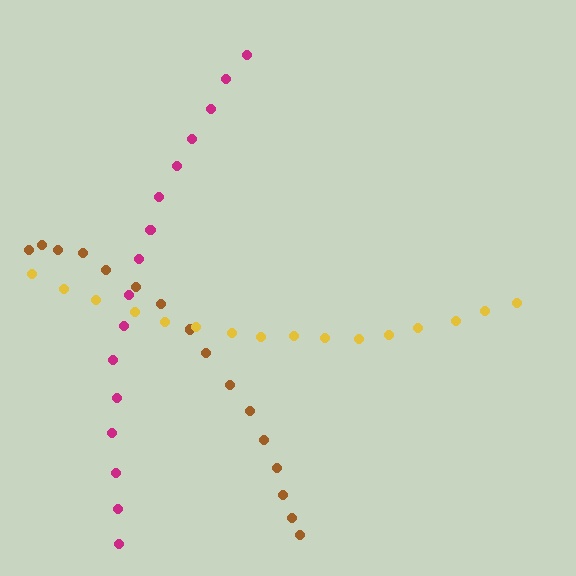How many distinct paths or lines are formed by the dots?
There are 3 distinct paths.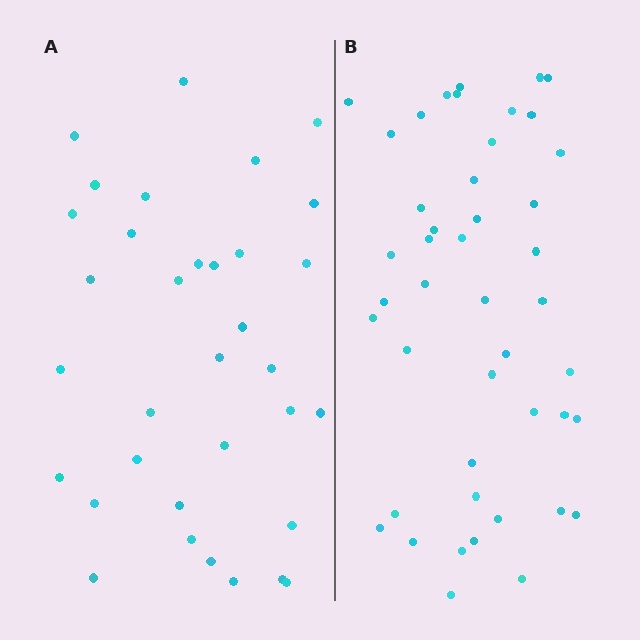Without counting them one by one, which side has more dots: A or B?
Region B (the right region) has more dots.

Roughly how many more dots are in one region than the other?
Region B has roughly 12 or so more dots than region A.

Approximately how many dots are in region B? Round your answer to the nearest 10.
About 40 dots. (The exact count is 45, which rounds to 40.)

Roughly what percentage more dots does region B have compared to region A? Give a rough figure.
About 30% more.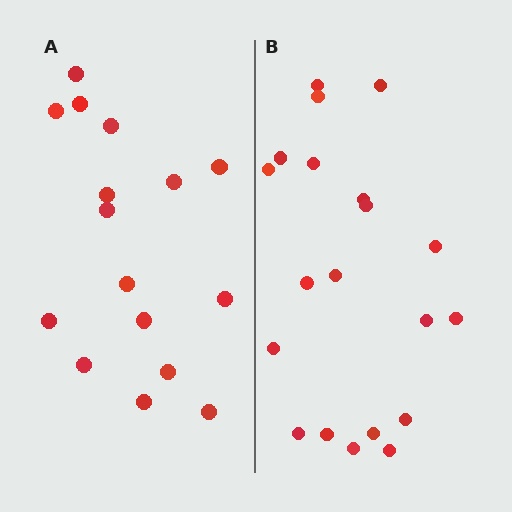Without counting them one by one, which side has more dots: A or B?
Region B (the right region) has more dots.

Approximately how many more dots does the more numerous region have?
Region B has about 4 more dots than region A.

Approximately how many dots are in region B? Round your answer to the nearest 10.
About 20 dots.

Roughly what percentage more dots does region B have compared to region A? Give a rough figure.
About 25% more.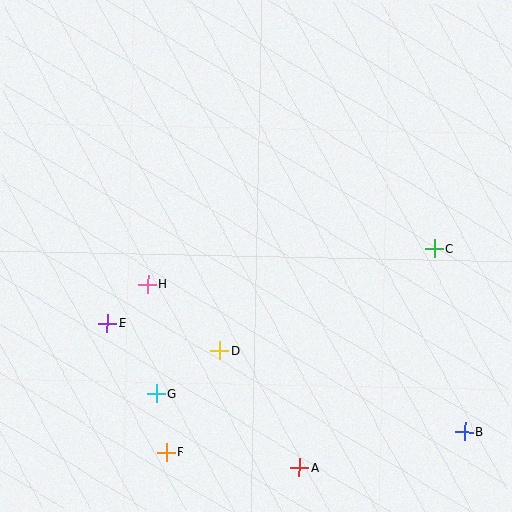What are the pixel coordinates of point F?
Point F is at (166, 452).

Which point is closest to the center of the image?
Point D at (220, 351) is closest to the center.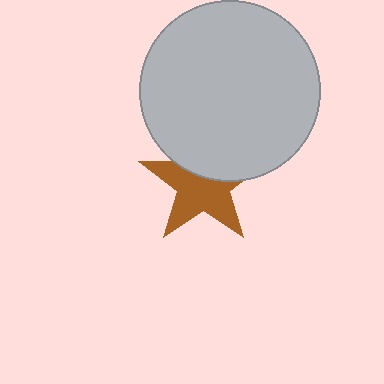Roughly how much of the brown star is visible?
About half of it is visible (roughly 62%).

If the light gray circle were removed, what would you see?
You would see the complete brown star.